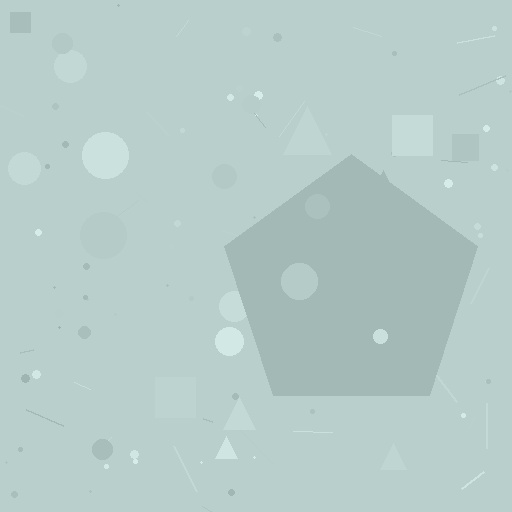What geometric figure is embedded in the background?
A pentagon is embedded in the background.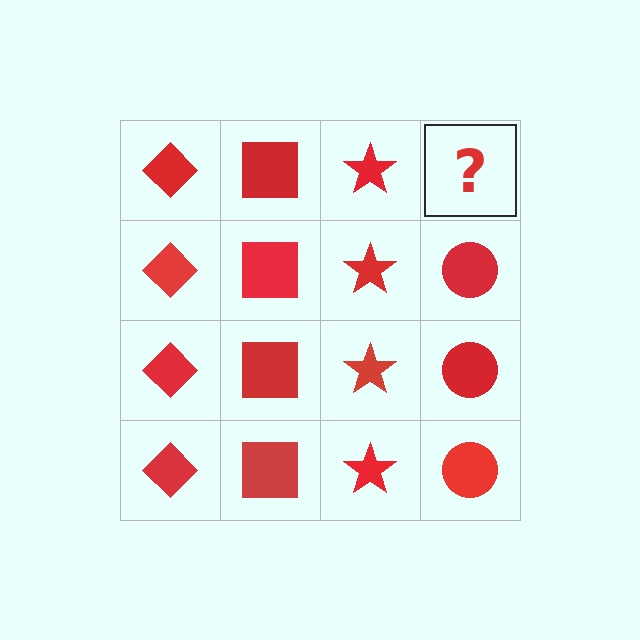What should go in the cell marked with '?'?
The missing cell should contain a red circle.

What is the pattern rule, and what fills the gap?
The rule is that each column has a consistent shape. The gap should be filled with a red circle.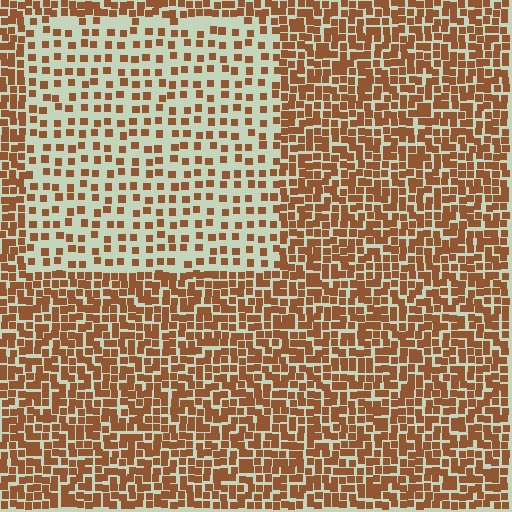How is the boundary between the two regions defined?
The boundary is defined by a change in element density (approximately 2.3x ratio). All elements are the same color, size, and shape.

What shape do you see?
I see a rectangle.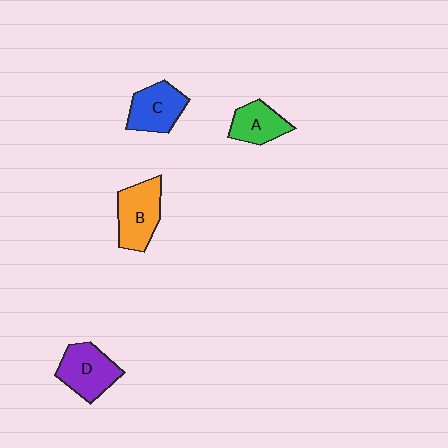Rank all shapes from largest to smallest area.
From largest to smallest: B (orange), D (purple), C (blue), A (green).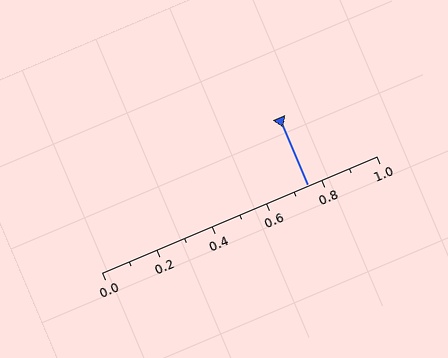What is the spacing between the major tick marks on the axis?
The major ticks are spaced 0.2 apart.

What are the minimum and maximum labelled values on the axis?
The axis runs from 0.0 to 1.0.